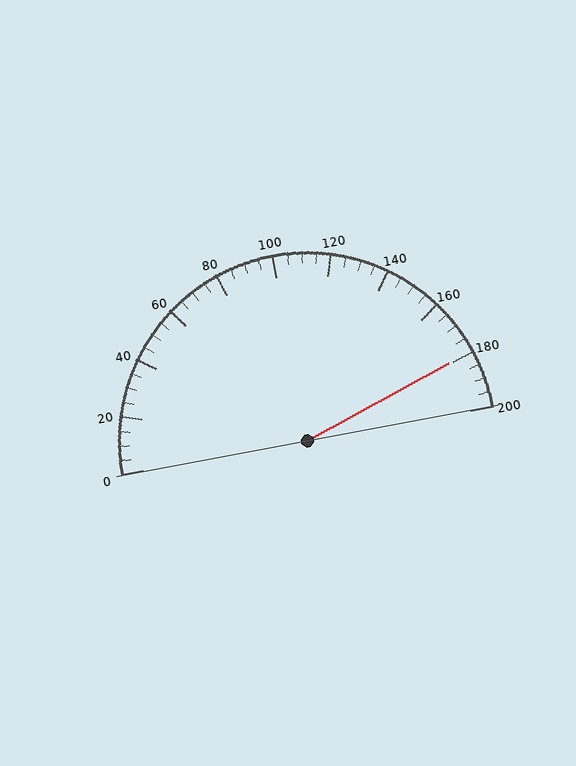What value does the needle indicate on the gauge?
The needle indicates approximately 180.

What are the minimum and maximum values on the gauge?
The gauge ranges from 0 to 200.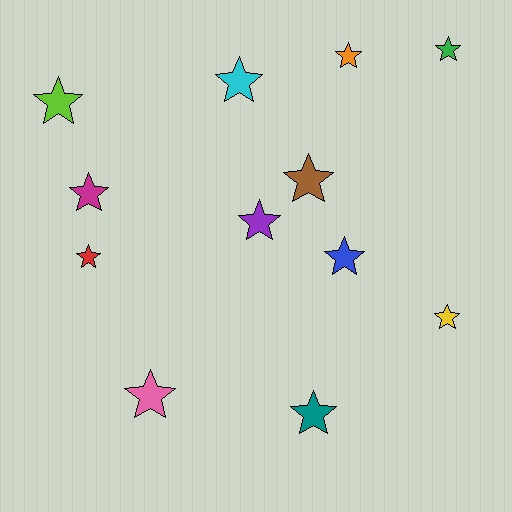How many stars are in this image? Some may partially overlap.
There are 12 stars.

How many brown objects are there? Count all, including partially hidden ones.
There is 1 brown object.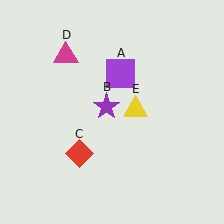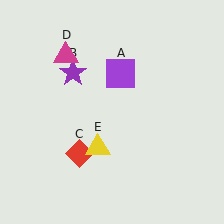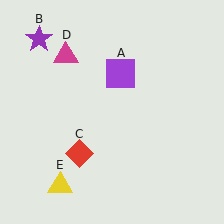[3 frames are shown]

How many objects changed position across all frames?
2 objects changed position: purple star (object B), yellow triangle (object E).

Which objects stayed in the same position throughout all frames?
Purple square (object A) and red diamond (object C) and magenta triangle (object D) remained stationary.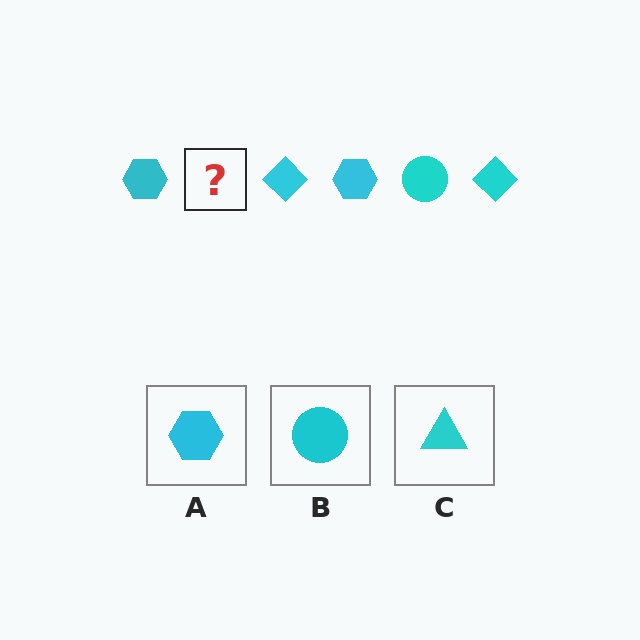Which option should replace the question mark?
Option B.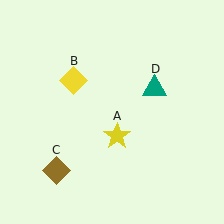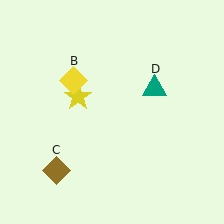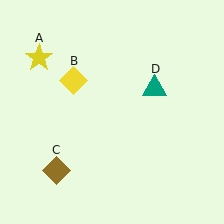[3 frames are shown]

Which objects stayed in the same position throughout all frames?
Yellow diamond (object B) and brown diamond (object C) and teal triangle (object D) remained stationary.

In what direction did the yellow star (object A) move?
The yellow star (object A) moved up and to the left.